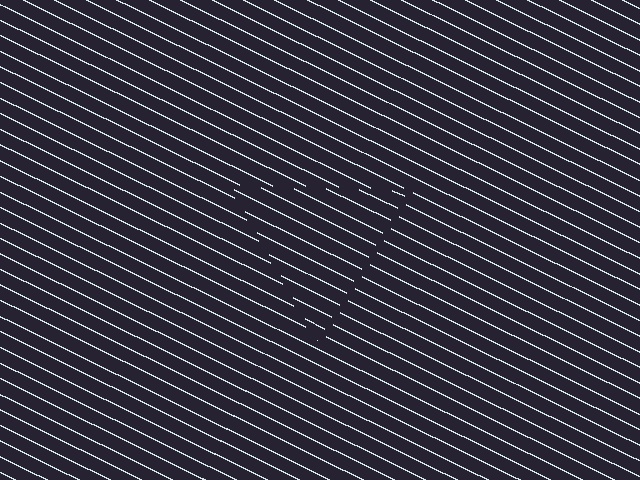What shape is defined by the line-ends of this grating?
An illusory triangle. The interior of the shape contains the same grating, shifted by half a period — the contour is defined by the phase discontinuity where line-ends from the inner and outer gratings abut.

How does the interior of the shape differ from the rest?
The interior of the shape contains the same grating, shifted by half a period — the contour is defined by the phase discontinuity where line-ends from the inner and outer gratings abut.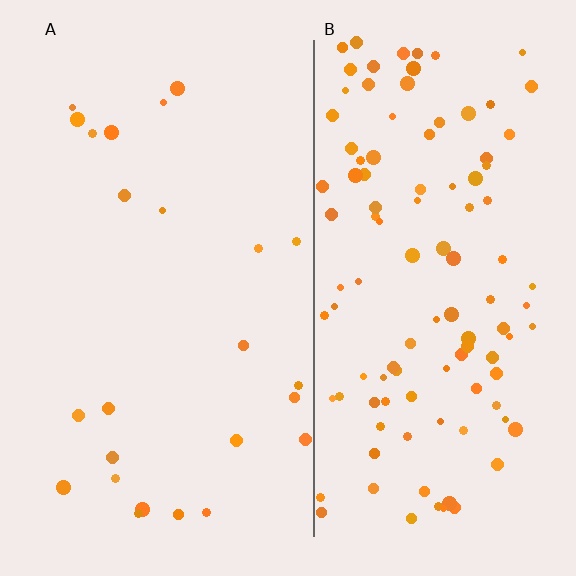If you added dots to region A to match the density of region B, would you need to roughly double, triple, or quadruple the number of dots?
Approximately quadruple.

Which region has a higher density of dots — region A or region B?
B (the right).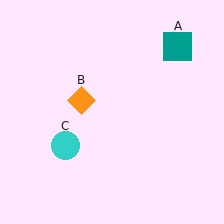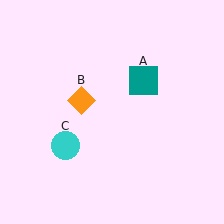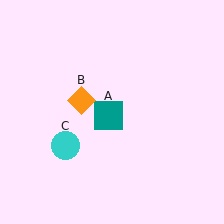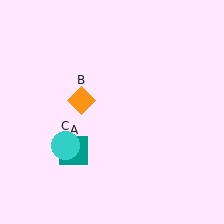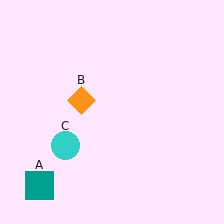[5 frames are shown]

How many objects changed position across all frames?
1 object changed position: teal square (object A).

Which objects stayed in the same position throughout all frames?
Orange diamond (object B) and cyan circle (object C) remained stationary.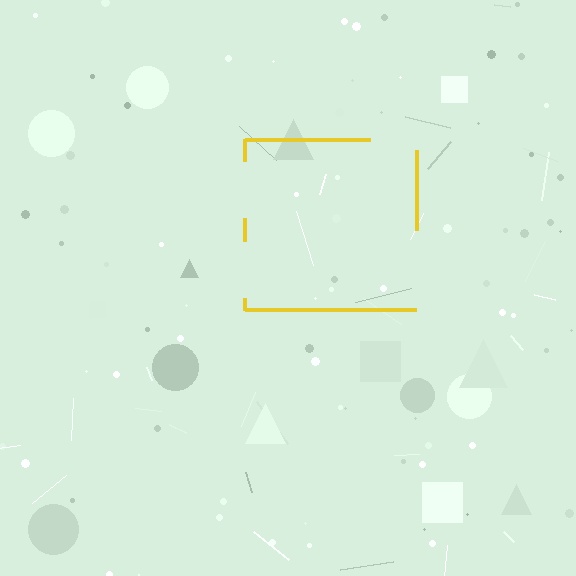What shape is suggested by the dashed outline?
The dashed outline suggests a square.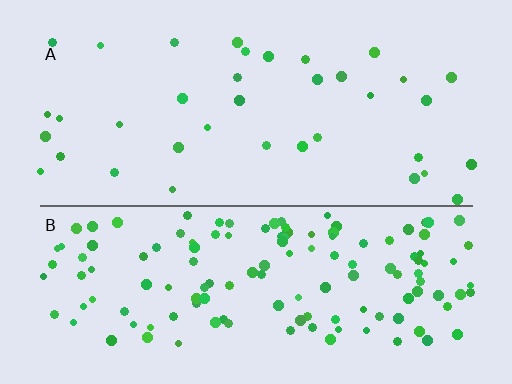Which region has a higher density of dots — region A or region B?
B (the bottom).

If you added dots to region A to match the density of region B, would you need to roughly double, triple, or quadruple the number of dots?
Approximately quadruple.